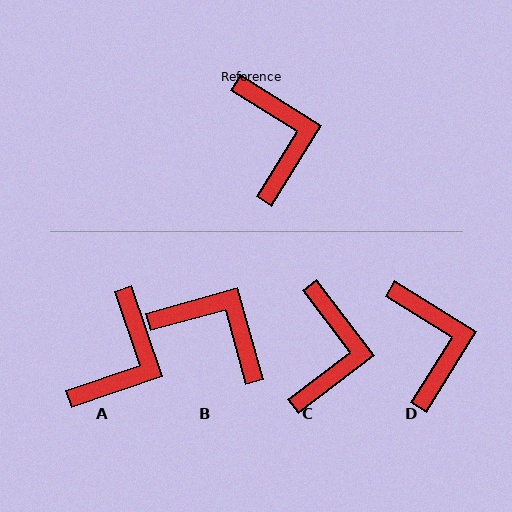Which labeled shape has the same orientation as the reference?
D.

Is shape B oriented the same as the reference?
No, it is off by about 47 degrees.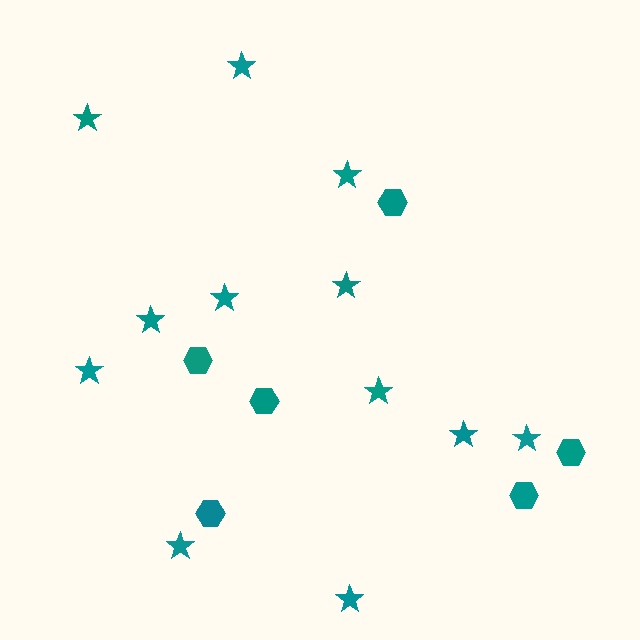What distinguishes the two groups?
There are 2 groups: one group of stars (12) and one group of hexagons (6).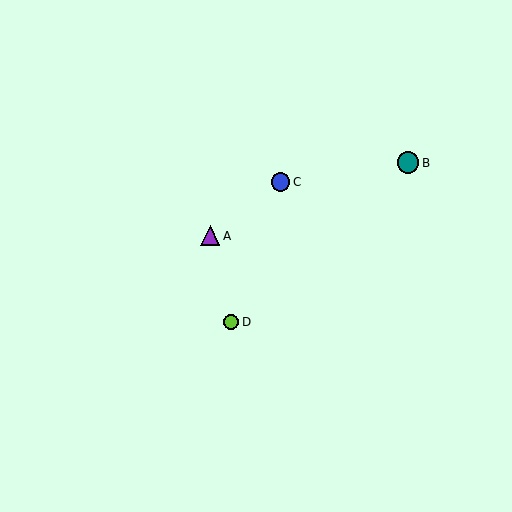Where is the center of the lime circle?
The center of the lime circle is at (231, 322).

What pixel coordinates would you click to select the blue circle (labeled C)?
Click at (280, 182) to select the blue circle C.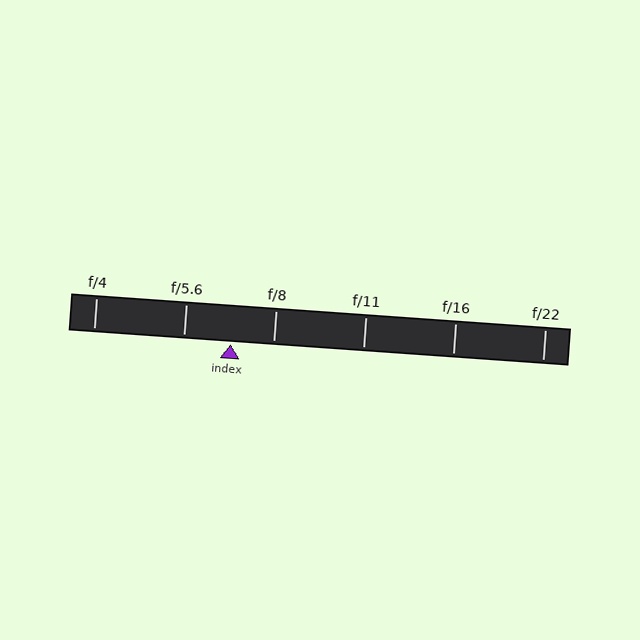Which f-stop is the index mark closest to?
The index mark is closest to f/8.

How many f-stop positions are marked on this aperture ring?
There are 6 f-stop positions marked.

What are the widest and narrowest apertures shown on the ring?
The widest aperture shown is f/4 and the narrowest is f/22.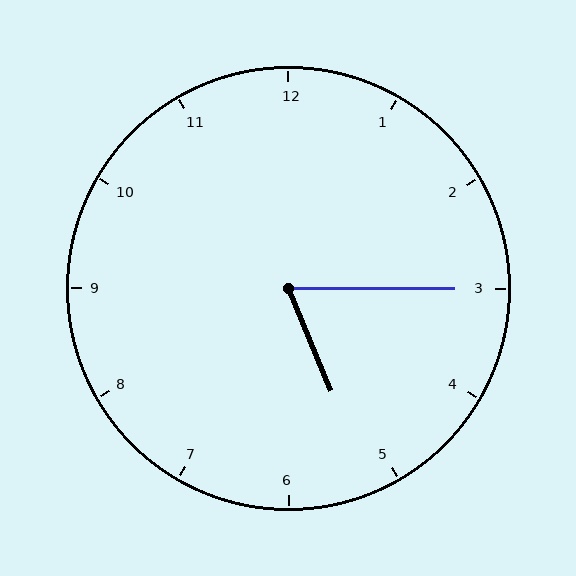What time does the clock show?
5:15.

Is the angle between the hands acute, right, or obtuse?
It is acute.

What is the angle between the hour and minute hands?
Approximately 68 degrees.